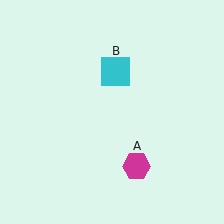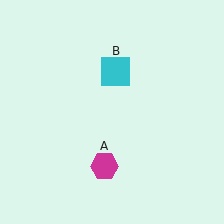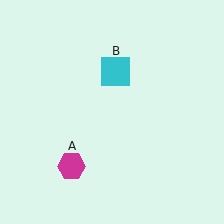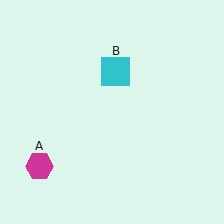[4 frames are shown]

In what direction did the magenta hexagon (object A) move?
The magenta hexagon (object A) moved left.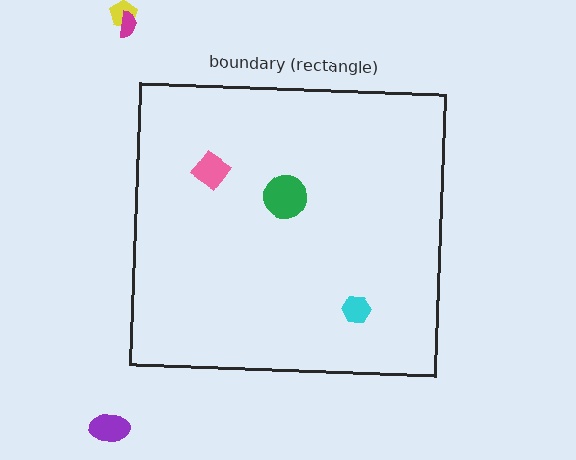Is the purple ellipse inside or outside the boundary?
Outside.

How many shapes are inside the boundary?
3 inside, 3 outside.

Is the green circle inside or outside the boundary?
Inside.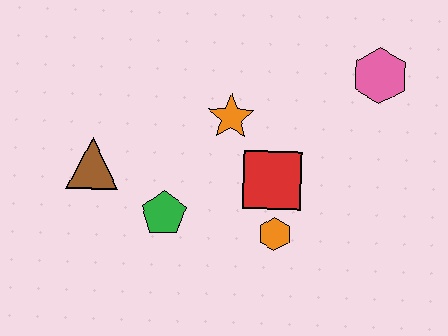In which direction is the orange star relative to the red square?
The orange star is above the red square.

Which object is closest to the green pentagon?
The brown triangle is closest to the green pentagon.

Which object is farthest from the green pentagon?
The pink hexagon is farthest from the green pentagon.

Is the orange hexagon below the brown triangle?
Yes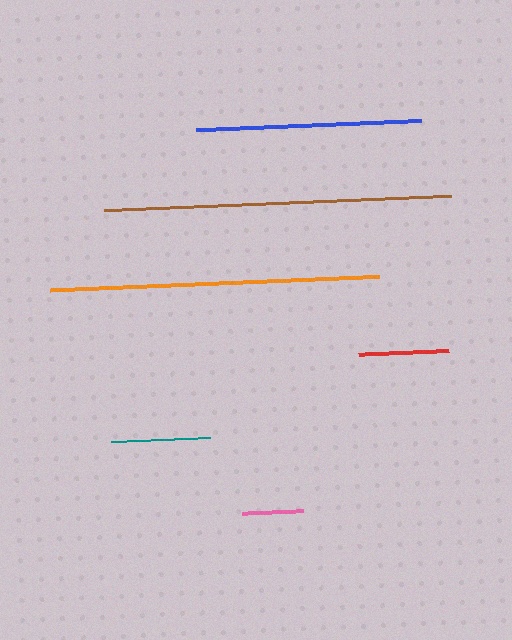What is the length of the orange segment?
The orange segment is approximately 330 pixels long.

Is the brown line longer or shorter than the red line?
The brown line is longer than the red line.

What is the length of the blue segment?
The blue segment is approximately 225 pixels long.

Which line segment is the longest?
The brown line is the longest at approximately 347 pixels.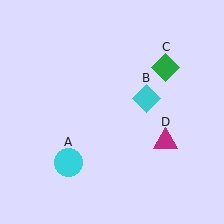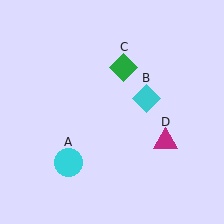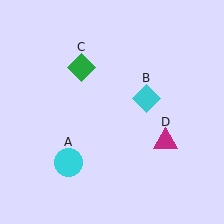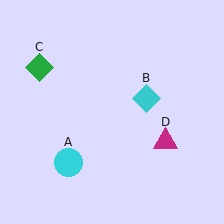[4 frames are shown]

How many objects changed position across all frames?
1 object changed position: green diamond (object C).